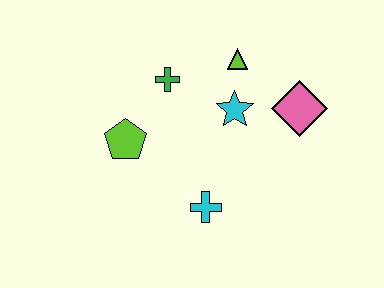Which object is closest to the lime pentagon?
The green cross is closest to the lime pentagon.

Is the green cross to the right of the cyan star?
No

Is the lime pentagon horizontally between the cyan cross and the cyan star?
No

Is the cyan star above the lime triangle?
No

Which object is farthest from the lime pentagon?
The pink diamond is farthest from the lime pentagon.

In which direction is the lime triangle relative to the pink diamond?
The lime triangle is to the left of the pink diamond.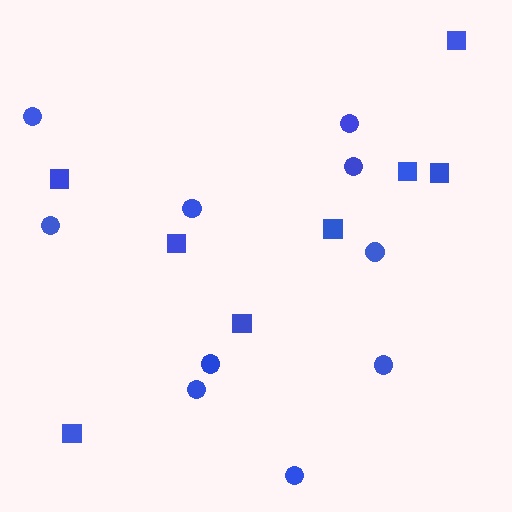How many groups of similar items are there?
There are 2 groups: one group of circles (10) and one group of squares (8).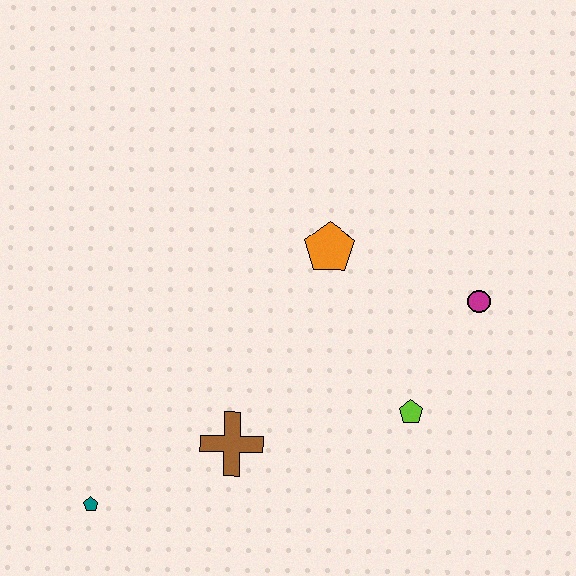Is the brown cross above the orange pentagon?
No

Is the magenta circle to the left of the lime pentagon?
No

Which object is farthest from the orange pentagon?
The teal pentagon is farthest from the orange pentagon.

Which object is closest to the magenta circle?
The lime pentagon is closest to the magenta circle.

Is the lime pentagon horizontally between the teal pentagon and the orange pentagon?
No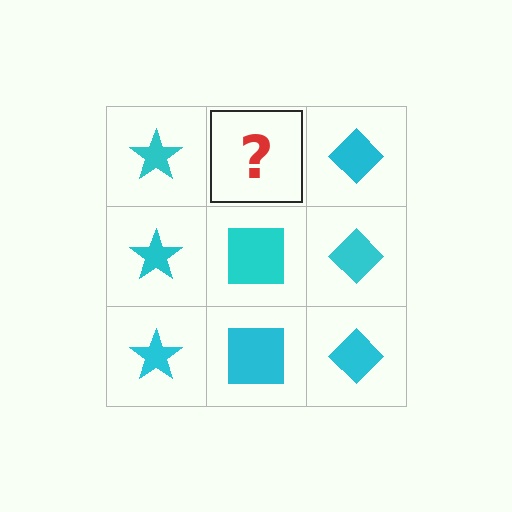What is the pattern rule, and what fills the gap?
The rule is that each column has a consistent shape. The gap should be filled with a cyan square.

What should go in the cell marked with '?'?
The missing cell should contain a cyan square.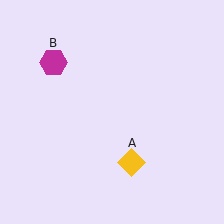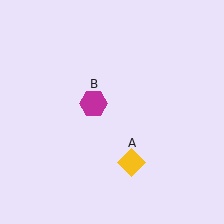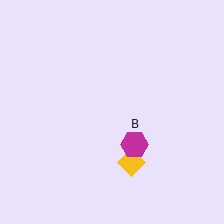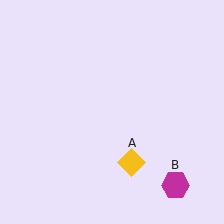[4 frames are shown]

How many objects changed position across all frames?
1 object changed position: magenta hexagon (object B).